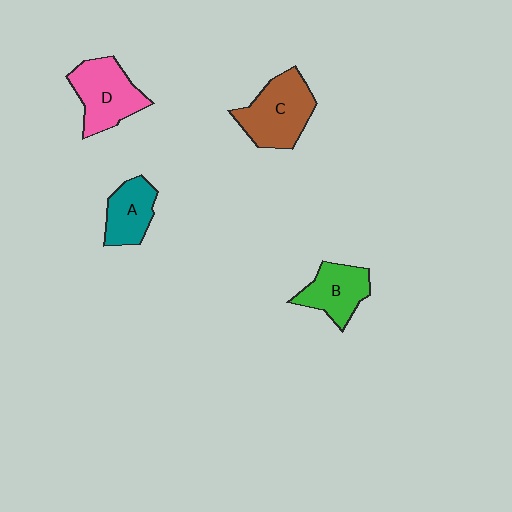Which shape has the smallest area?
Shape A (teal).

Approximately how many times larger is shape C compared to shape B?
Approximately 1.4 times.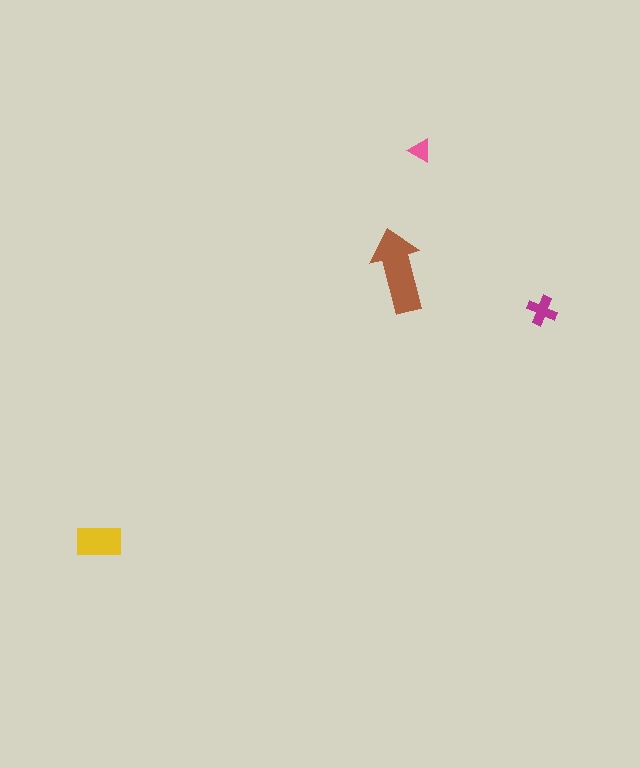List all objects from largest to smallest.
The brown arrow, the yellow rectangle, the magenta cross, the pink triangle.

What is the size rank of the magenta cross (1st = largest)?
3rd.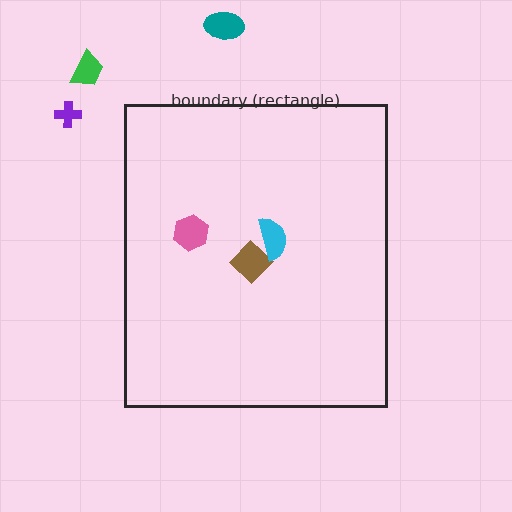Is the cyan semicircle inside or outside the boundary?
Inside.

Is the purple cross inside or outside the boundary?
Outside.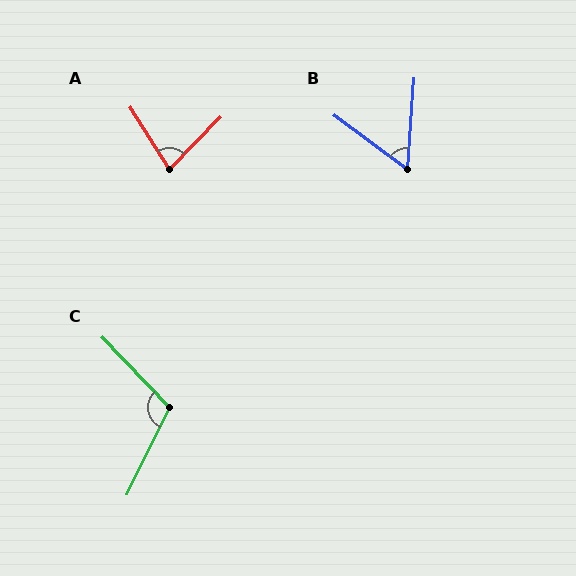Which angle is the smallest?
B, at approximately 57 degrees.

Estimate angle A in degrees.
Approximately 77 degrees.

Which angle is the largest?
C, at approximately 111 degrees.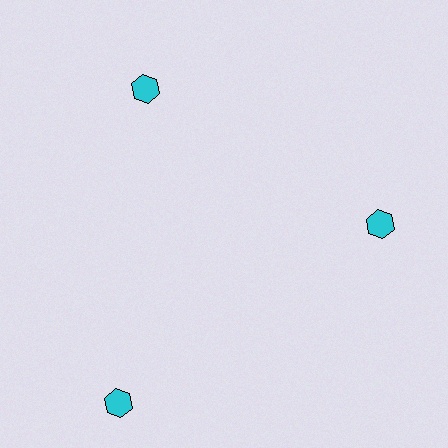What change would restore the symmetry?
The symmetry would be restored by moving it inward, back onto the ring so that all 3 hexagons sit at equal angles and equal distance from the center.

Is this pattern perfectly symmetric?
No. The 3 cyan hexagons are arranged in a ring, but one element near the 7 o'clock position is pushed outward from the center, breaking the 3-fold rotational symmetry.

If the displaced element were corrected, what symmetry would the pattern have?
It would have 3-fold rotational symmetry — the pattern would map onto itself every 120 degrees.